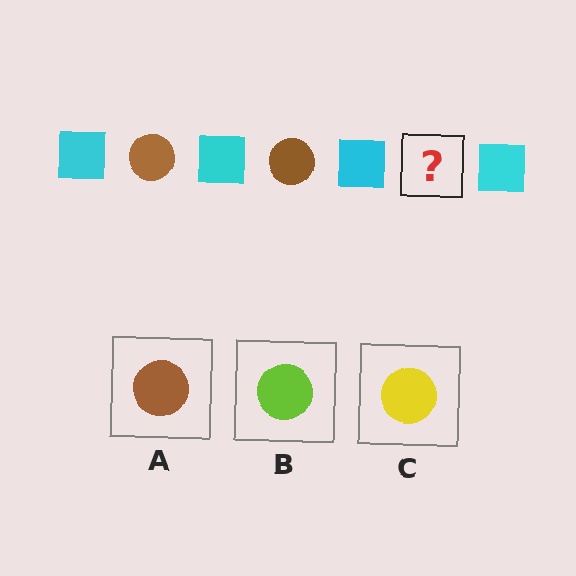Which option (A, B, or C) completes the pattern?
A.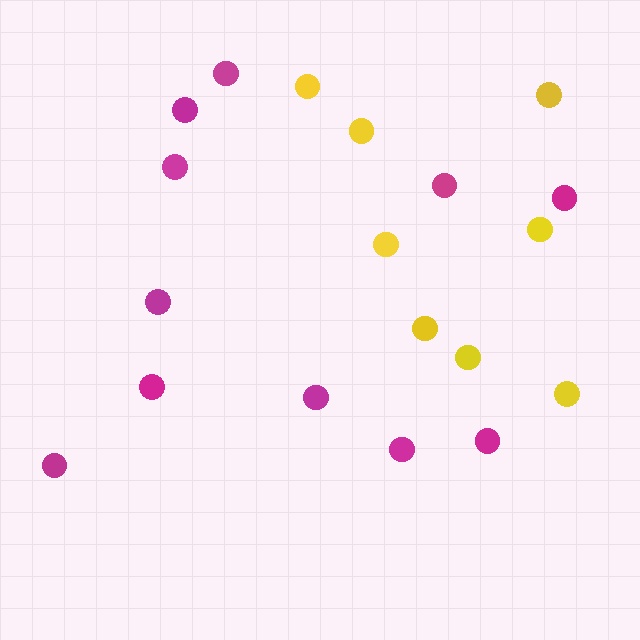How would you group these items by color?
There are 2 groups: one group of yellow circles (8) and one group of magenta circles (11).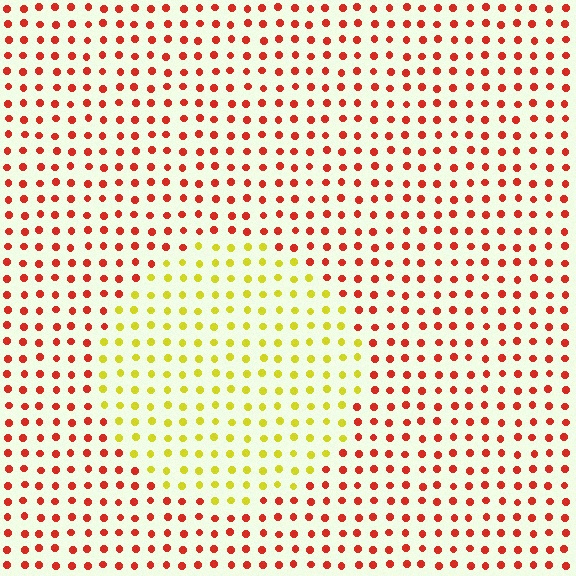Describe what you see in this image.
The image is filled with small red elements in a uniform arrangement. A circle-shaped region is visible where the elements are tinted to a slightly different hue, forming a subtle color boundary.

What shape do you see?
I see a circle.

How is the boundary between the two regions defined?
The boundary is defined purely by a slight shift in hue (about 59 degrees). Spacing, size, and orientation are identical on both sides.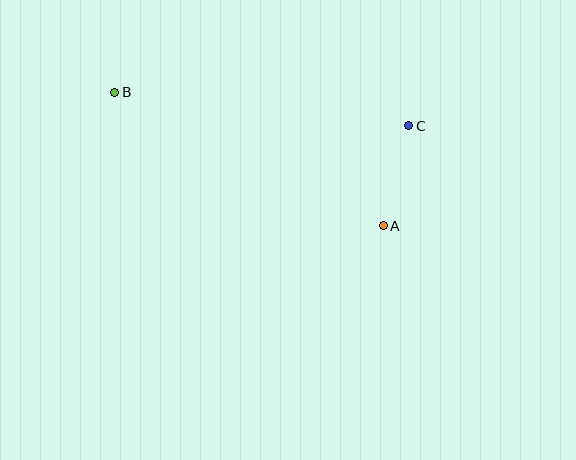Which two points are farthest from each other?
Points A and B are farthest from each other.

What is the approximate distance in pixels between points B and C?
The distance between B and C is approximately 296 pixels.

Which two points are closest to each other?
Points A and C are closest to each other.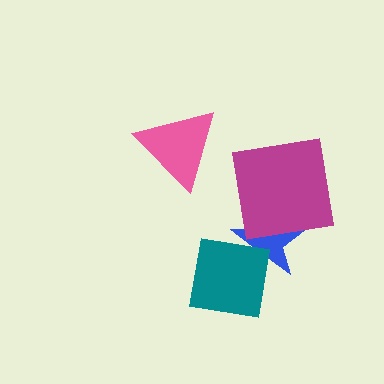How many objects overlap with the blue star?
2 objects overlap with the blue star.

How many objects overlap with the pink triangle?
0 objects overlap with the pink triangle.